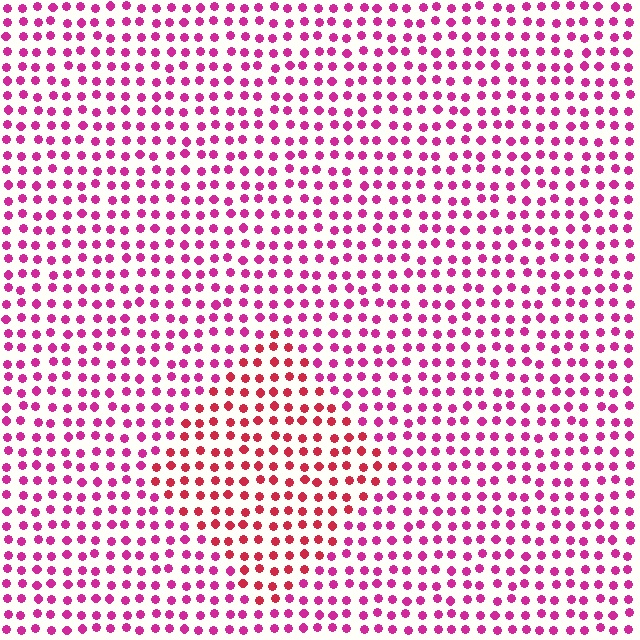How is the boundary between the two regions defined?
The boundary is defined purely by a slight shift in hue (about 30 degrees). Spacing, size, and orientation are identical on both sides.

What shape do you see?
I see a diamond.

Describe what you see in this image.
The image is filled with small magenta elements in a uniform arrangement. A diamond-shaped region is visible where the elements are tinted to a slightly different hue, forming a subtle color boundary.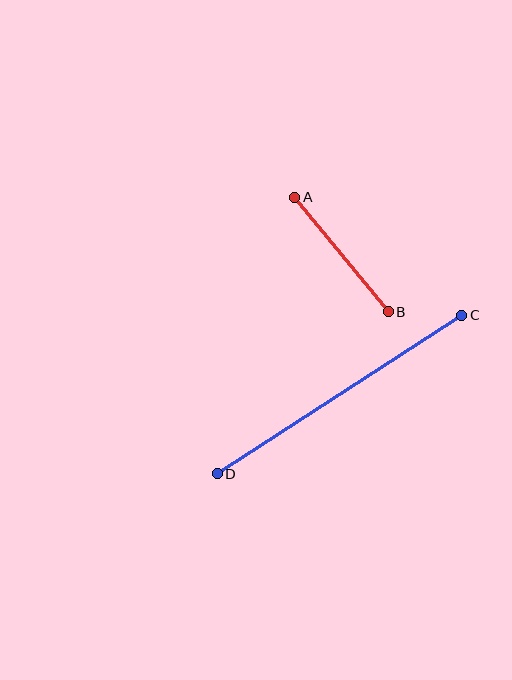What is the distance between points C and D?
The distance is approximately 291 pixels.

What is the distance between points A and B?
The distance is approximately 148 pixels.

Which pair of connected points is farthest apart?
Points C and D are farthest apart.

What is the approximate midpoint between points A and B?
The midpoint is at approximately (342, 254) pixels.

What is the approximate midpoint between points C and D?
The midpoint is at approximately (339, 394) pixels.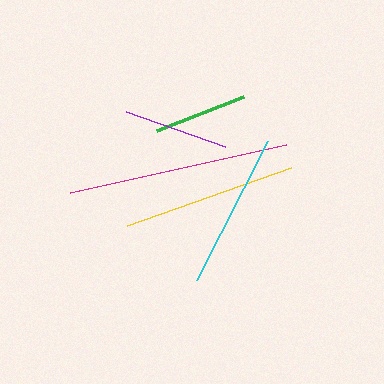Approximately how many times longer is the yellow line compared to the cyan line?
The yellow line is approximately 1.1 times the length of the cyan line.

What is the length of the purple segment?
The purple segment is approximately 105 pixels long.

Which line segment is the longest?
The magenta line is the longest at approximately 221 pixels.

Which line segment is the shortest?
The green line is the shortest at approximately 94 pixels.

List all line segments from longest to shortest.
From longest to shortest: magenta, yellow, cyan, purple, green.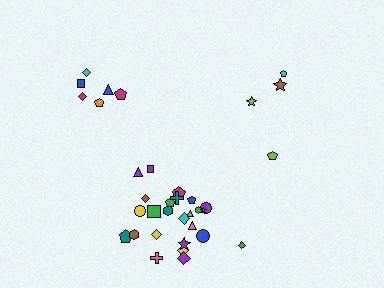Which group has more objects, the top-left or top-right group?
The top-left group.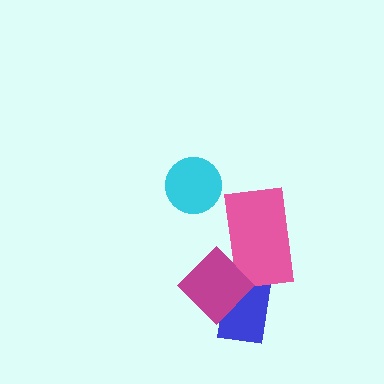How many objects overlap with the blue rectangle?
2 objects overlap with the blue rectangle.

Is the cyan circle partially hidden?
No, no other shape covers it.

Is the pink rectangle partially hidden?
Yes, it is partially covered by another shape.